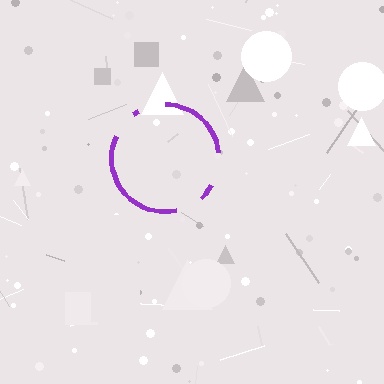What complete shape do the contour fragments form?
The contour fragments form a circle.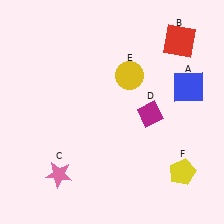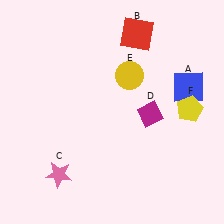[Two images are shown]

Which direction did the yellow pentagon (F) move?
The yellow pentagon (F) moved up.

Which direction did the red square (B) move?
The red square (B) moved left.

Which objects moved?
The objects that moved are: the red square (B), the yellow pentagon (F).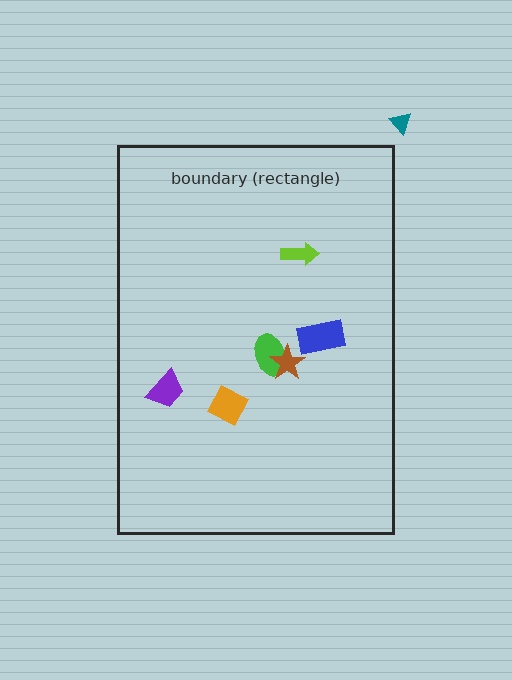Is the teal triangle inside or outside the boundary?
Outside.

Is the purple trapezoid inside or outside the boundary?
Inside.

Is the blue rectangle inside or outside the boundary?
Inside.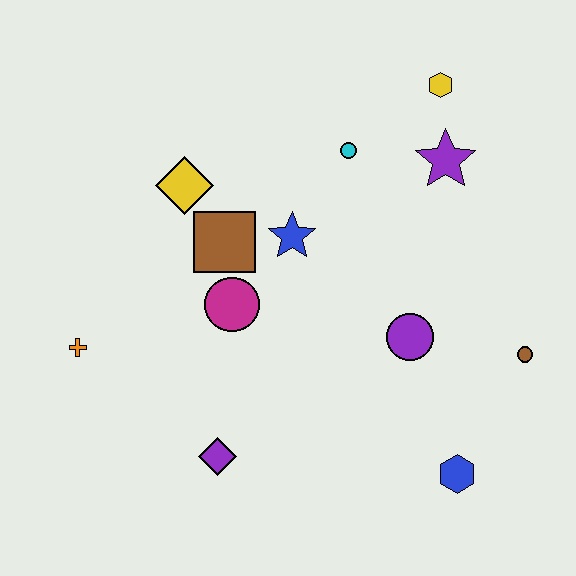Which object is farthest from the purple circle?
The orange cross is farthest from the purple circle.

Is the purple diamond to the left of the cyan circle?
Yes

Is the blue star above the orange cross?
Yes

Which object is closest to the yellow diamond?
The brown square is closest to the yellow diamond.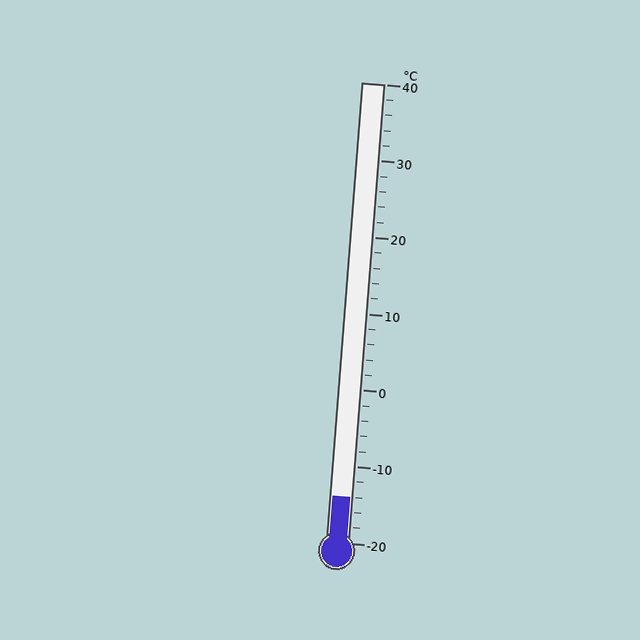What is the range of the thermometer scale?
The thermometer scale ranges from -20°C to 40°C.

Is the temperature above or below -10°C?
The temperature is below -10°C.